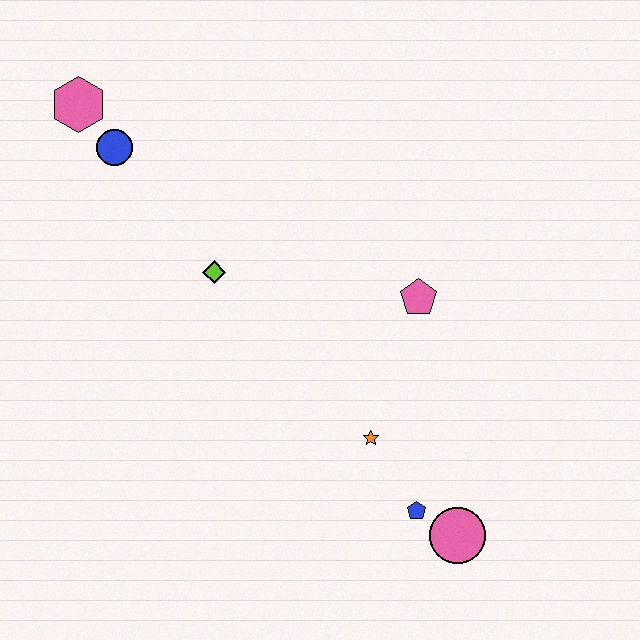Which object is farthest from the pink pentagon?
The pink hexagon is farthest from the pink pentagon.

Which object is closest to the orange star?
The blue pentagon is closest to the orange star.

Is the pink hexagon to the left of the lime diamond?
Yes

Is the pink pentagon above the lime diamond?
No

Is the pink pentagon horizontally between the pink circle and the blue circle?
Yes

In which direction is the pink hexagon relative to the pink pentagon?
The pink hexagon is to the left of the pink pentagon.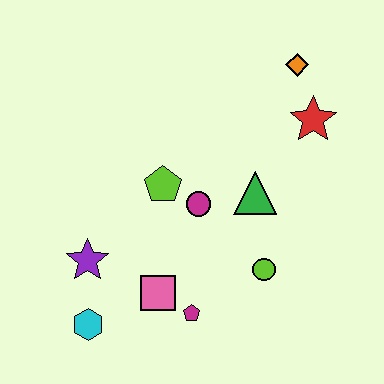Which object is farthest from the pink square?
The orange diamond is farthest from the pink square.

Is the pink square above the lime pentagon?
No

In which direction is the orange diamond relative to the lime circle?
The orange diamond is above the lime circle.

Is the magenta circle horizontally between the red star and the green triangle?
No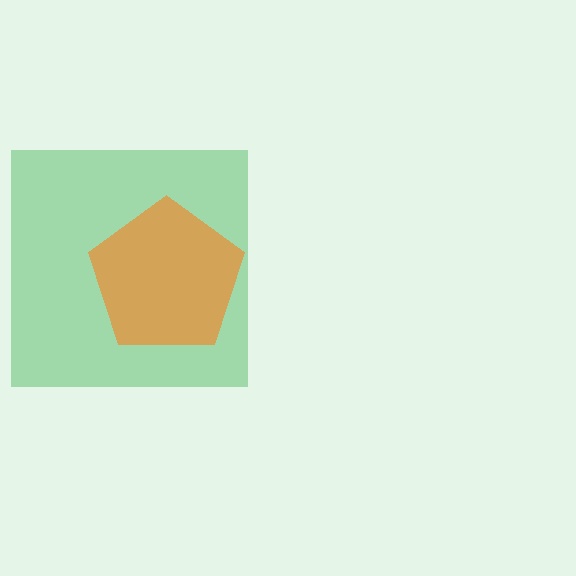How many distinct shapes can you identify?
There are 2 distinct shapes: a green square, an orange pentagon.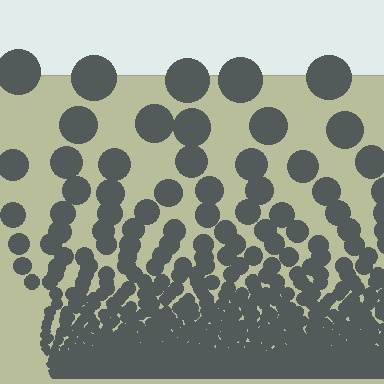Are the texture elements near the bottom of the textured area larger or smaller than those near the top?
Smaller. The gradient is inverted — elements near the bottom are smaller and denser.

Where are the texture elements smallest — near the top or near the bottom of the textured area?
Near the bottom.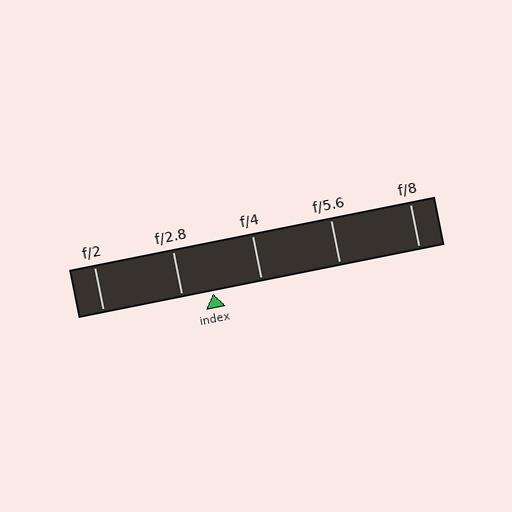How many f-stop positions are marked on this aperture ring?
There are 5 f-stop positions marked.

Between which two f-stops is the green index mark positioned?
The index mark is between f/2.8 and f/4.